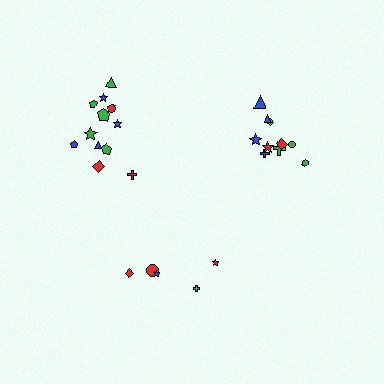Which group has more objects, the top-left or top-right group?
The top-left group.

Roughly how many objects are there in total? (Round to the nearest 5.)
Roughly 25 objects in total.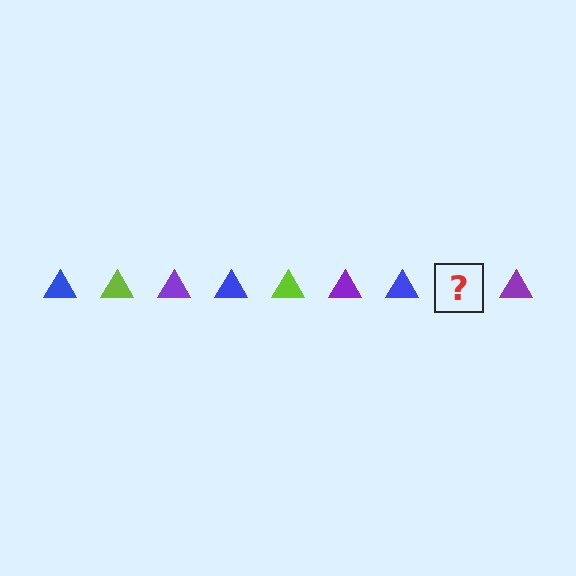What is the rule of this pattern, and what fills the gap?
The rule is that the pattern cycles through blue, lime, purple triangles. The gap should be filled with a lime triangle.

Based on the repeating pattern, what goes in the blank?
The blank should be a lime triangle.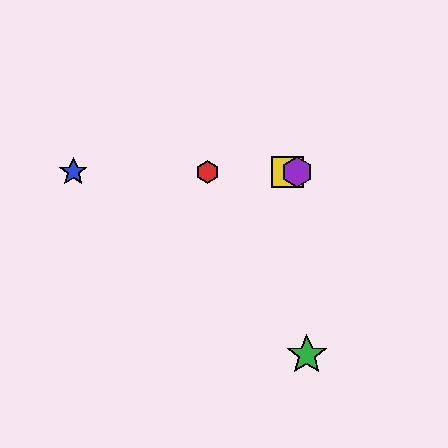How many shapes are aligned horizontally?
4 shapes (the red hexagon, the blue star, the yellow square, the purple hexagon) are aligned horizontally.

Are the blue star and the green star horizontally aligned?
No, the blue star is at y≈172 and the green star is at y≈355.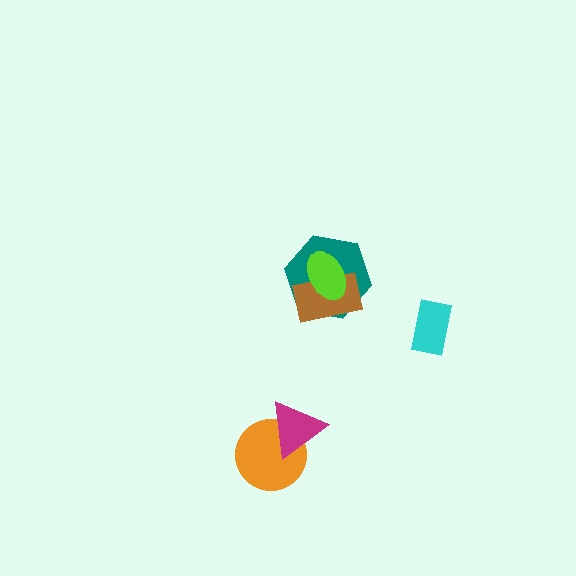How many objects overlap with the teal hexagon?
2 objects overlap with the teal hexagon.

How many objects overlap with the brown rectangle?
2 objects overlap with the brown rectangle.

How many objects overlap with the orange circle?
1 object overlaps with the orange circle.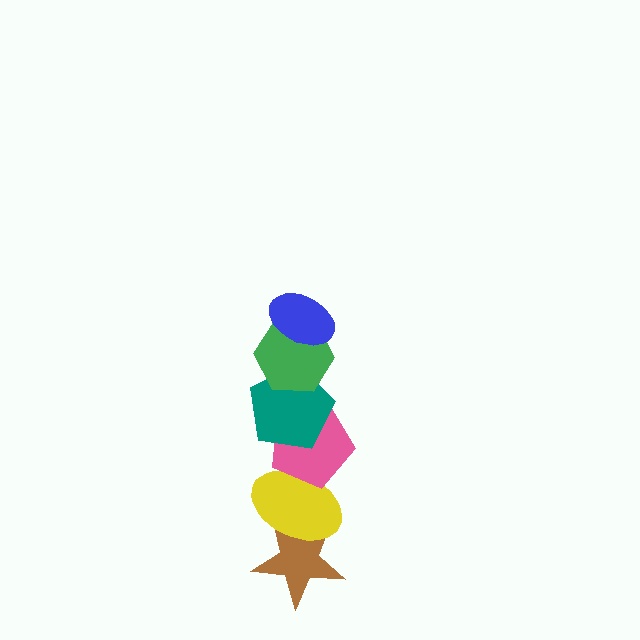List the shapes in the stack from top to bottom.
From top to bottom: the blue ellipse, the green hexagon, the teal pentagon, the pink pentagon, the yellow ellipse, the brown star.